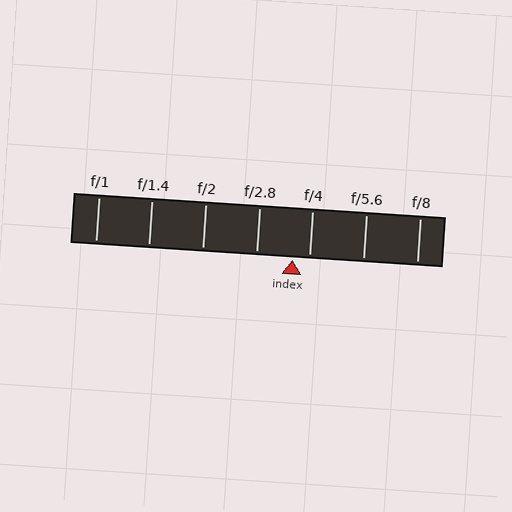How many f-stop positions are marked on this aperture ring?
There are 7 f-stop positions marked.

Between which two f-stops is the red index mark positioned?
The index mark is between f/2.8 and f/4.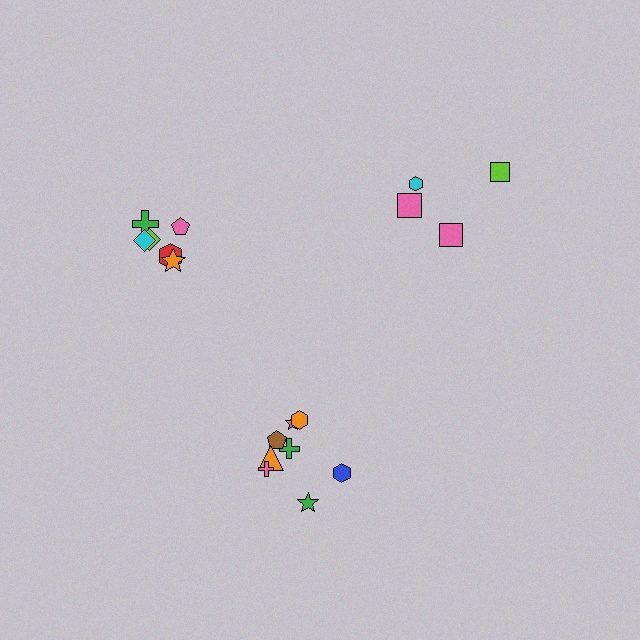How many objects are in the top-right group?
There are 4 objects.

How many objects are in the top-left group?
There are 6 objects.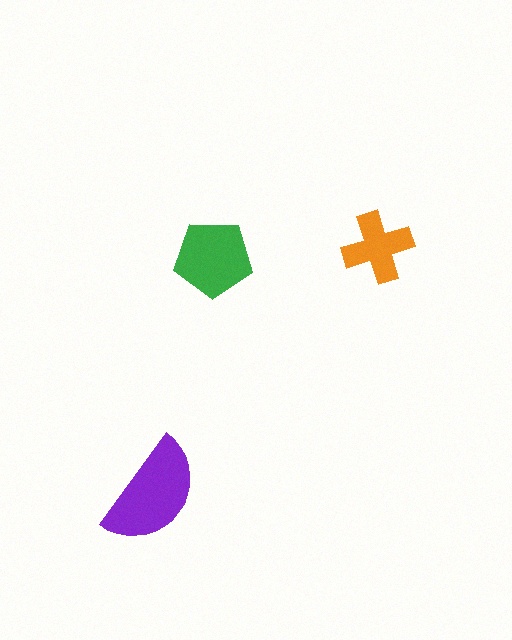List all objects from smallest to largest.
The orange cross, the green pentagon, the purple semicircle.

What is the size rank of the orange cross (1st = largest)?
3rd.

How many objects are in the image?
There are 3 objects in the image.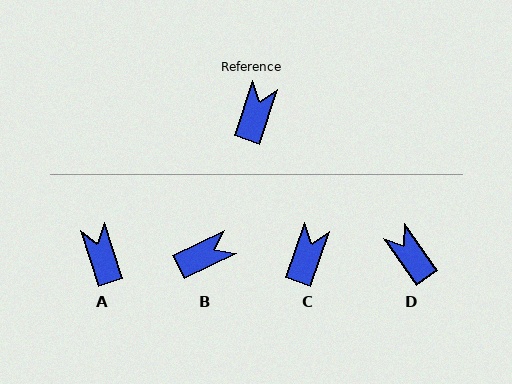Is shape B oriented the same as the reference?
No, it is off by about 46 degrees.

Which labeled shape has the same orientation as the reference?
C.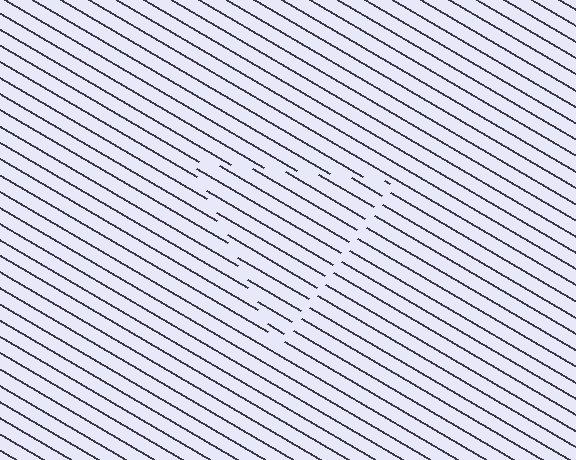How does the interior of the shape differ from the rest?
The interior of the shape contains the same grating, shifted by half a period — the contour is defined by the phase discontinuity where line-ends from the inner and outer gratings abut.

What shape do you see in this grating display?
An illusory triangle. The interior of the shape contains the same grating, shifted by half a period — the contour is defined by the phase discontinuity where line-ends from the inner and outer gratings abut.